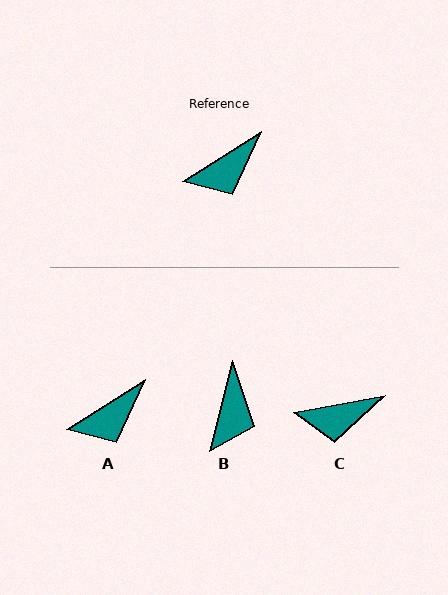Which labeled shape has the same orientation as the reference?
A.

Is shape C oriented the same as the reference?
No, it is off by about 22 degrees.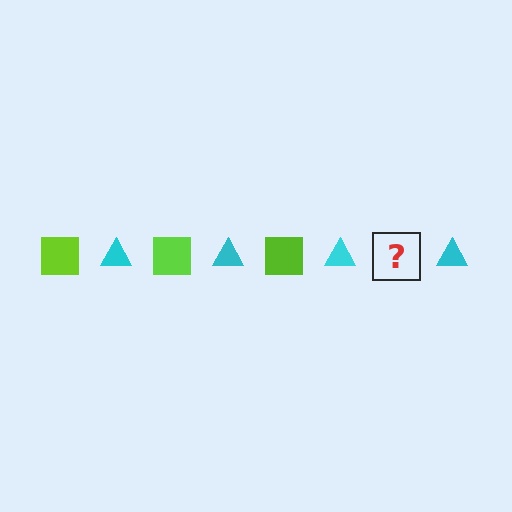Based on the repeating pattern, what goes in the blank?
The blank should be a lime square.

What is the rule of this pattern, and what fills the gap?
The rule is that the pattern alternates between lime square and cyan triangle. The gap should be filled with a lime square.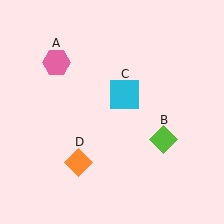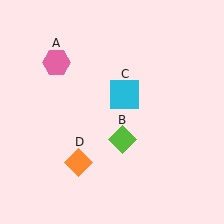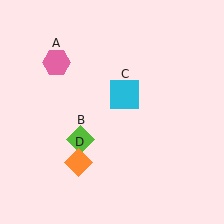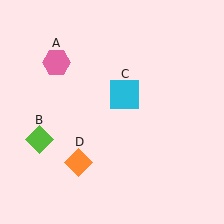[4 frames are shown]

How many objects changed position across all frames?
1 object changed position: lime diamond (object B).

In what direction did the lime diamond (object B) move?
The lime diamond (object B) moved left.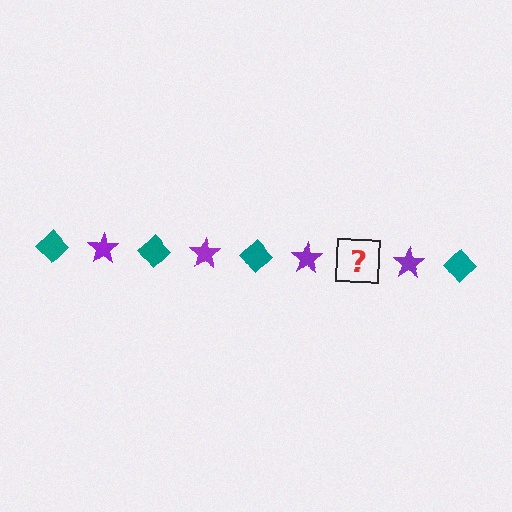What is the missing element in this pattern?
The missing element is a teal diamond.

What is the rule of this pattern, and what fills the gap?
The rule is that the pattern alternates between teal diamond and purple star. The gap should be filled with a teal diamond.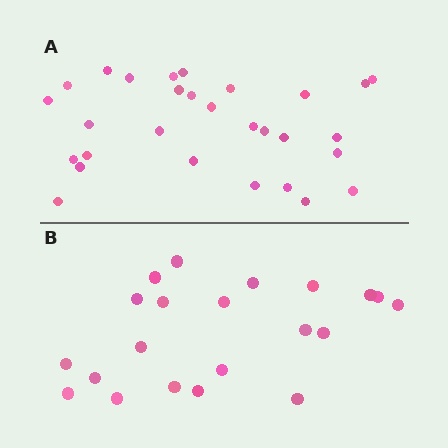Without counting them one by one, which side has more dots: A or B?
Region A (the top region) has more dots.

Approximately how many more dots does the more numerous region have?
Region A has roughly 8 or so more dots than region B.